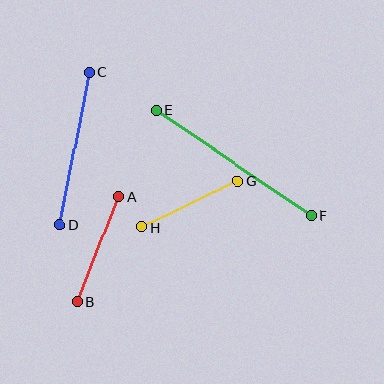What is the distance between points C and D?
The distance is approximately 156 pixels.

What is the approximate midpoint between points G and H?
The midpoint is at approximately (189, 204) pixels.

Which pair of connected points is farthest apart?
Points E and F are farthest apart.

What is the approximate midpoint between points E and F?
The midpoint is at approximately (234, 163) pixels.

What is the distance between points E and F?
The distance is approximately 187 pixels.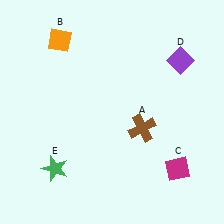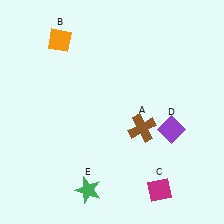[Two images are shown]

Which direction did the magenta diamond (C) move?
The magenta diamond (C) moved down.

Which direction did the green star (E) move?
The green star (E) moved right.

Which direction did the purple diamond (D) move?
The purple diamond (D) moved down.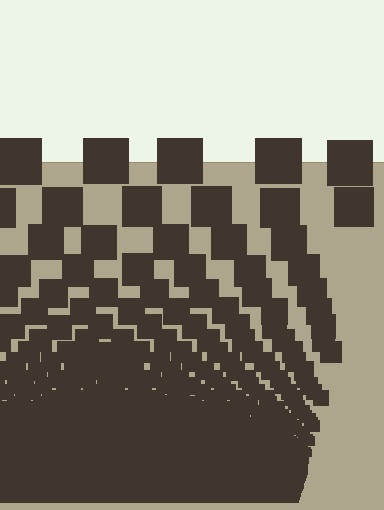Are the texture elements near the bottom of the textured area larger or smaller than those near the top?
Smaller. The gradient is inverted — elements near the bottom are smaller and denser.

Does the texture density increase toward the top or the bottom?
Density increases toward the bottom.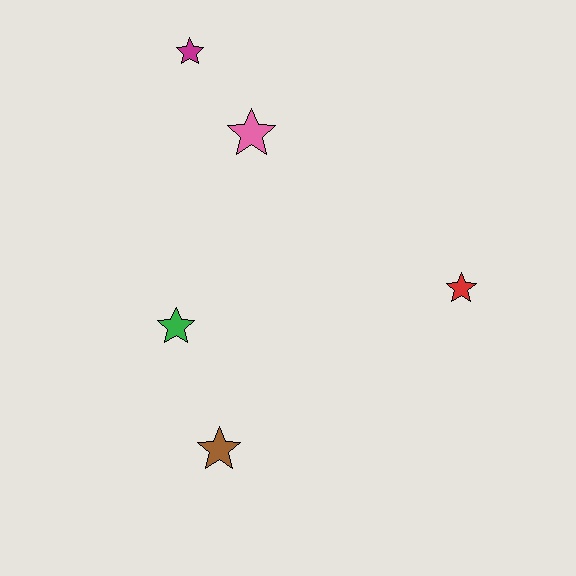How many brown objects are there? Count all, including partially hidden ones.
There is 1 brown object.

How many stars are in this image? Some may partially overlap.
There are 5 stars.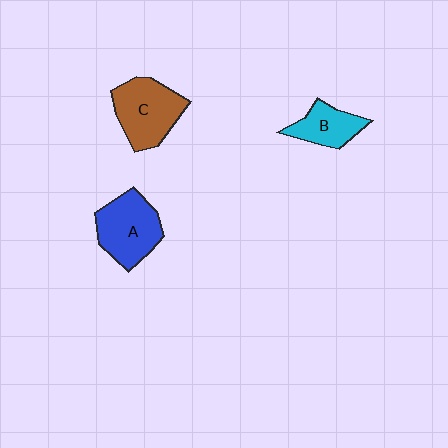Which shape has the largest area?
Shape C (brown).